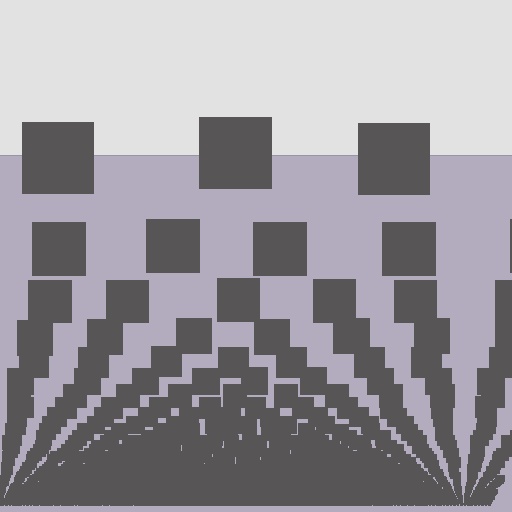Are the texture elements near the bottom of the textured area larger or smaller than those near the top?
Smaller. The gradient is inverted — elements near the bottom are smaller and denser.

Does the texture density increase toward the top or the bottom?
Density increases toward the bottom.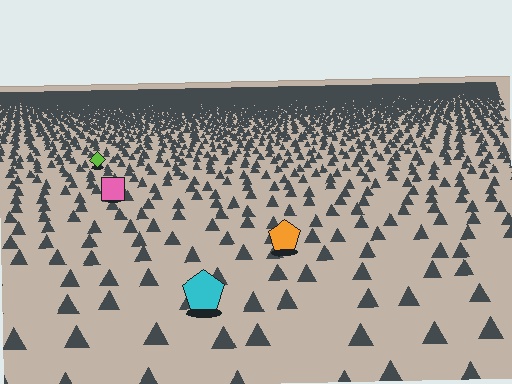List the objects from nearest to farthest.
From nearest to farthest: the cyan pentagon, the orange pentagon, the pink square, the lime diamond.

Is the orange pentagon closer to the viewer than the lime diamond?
Yes. The orange pentagon is closer — you can tell from the texture gradient: the ground texture is coarser near it.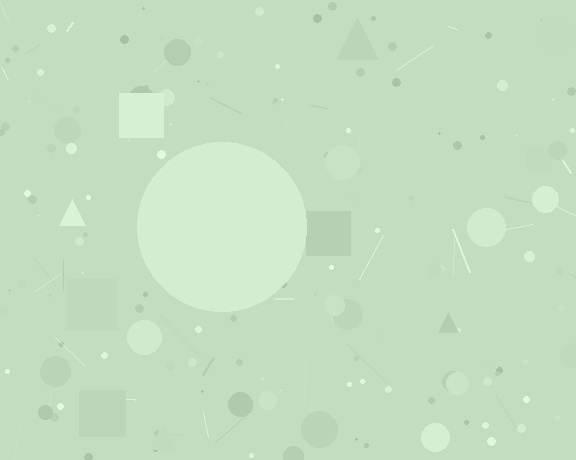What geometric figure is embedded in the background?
A circle is embedded in the background.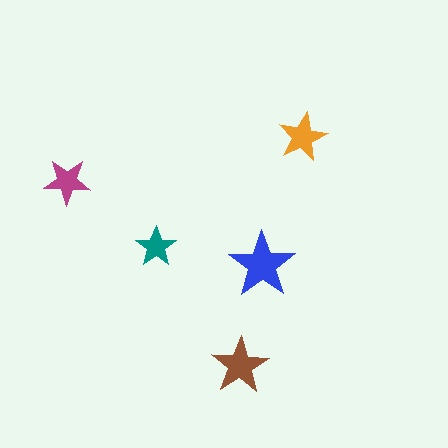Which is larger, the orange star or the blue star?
The blue one.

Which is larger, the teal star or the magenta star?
The magenta one.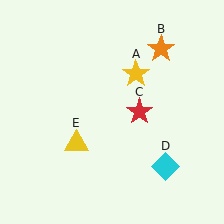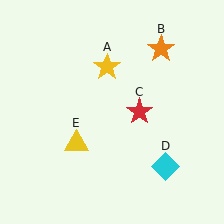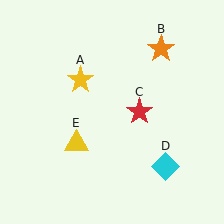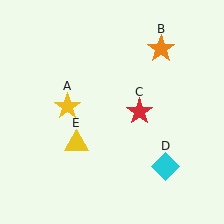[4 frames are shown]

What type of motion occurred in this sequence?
The yellow star (object A) rotated counterclockwise around the center of the scene.